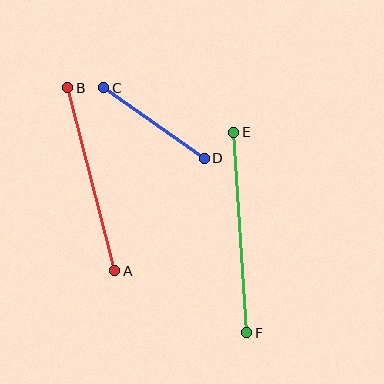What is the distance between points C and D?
The distance is approximately 123 pixels.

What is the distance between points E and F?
The distance is approximately 201 pixels.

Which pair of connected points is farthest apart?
Points E and F are farthest apart.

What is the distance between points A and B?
The distance is approximately 189 pixels.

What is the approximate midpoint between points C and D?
The midpoint is at approximately (154, 123) pixels.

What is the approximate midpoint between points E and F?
The midpoint is at approximately (240, 233) pixels.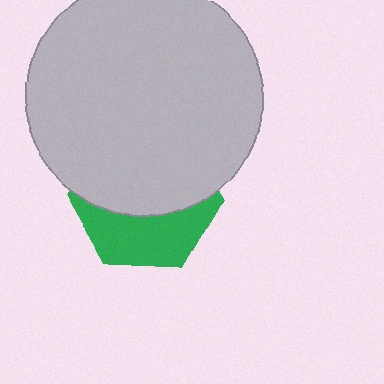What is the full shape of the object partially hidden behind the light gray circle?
The partially hidden object is a green hexagon.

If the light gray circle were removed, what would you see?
You would see the complete green hexagon.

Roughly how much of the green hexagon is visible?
A small part of it is visible (roughly 40%).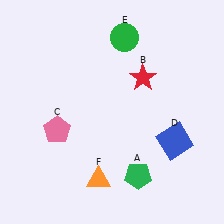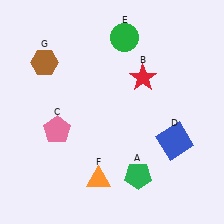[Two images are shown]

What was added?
A brown hexagon (G) was added in Image 2.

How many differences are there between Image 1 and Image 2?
There is 1 difference between the two images.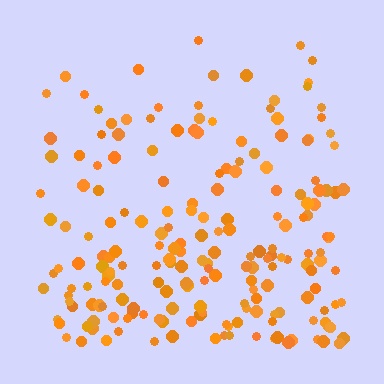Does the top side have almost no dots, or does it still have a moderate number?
Still a moderate number, just noticeably fewer than the bottom.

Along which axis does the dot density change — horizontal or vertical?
Vertical.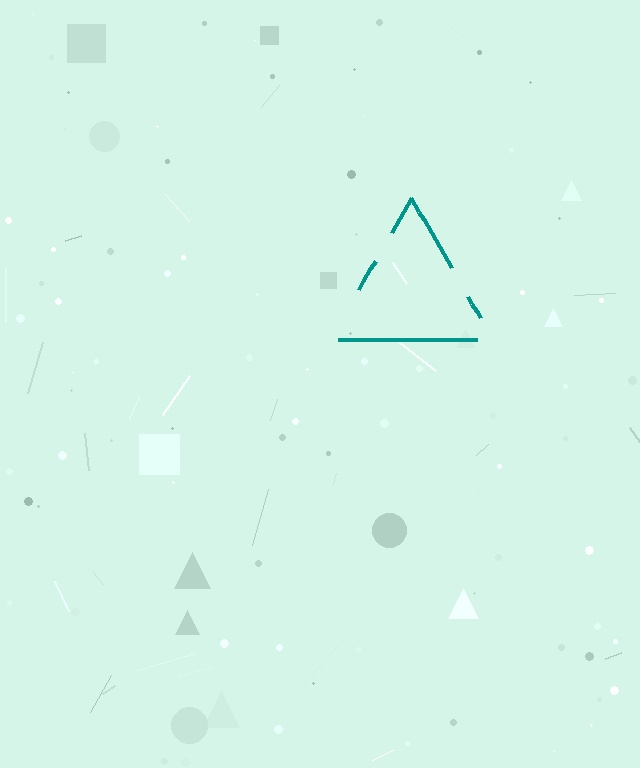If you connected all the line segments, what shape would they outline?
They would outline a triangle.